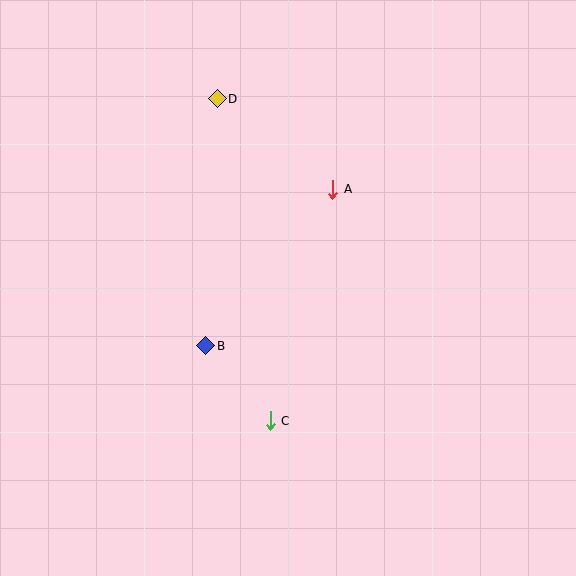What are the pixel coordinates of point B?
Point B is at (206, 346).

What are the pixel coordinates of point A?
Point A is at (333, 189).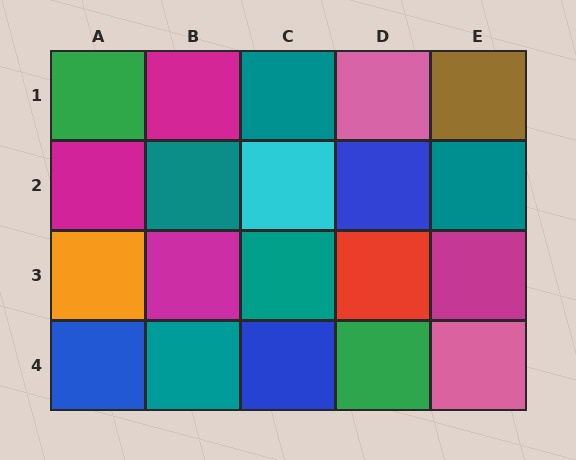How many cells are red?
1 cell is red.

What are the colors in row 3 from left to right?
Orange, magenta, teal, red, magenta.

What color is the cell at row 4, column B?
Teal.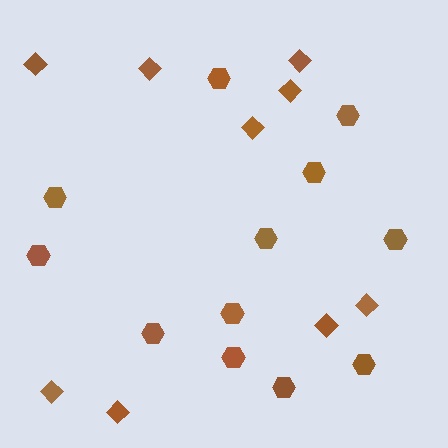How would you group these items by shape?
There are 2 groups: one group of hexagons (12) and one group of diamonds (9).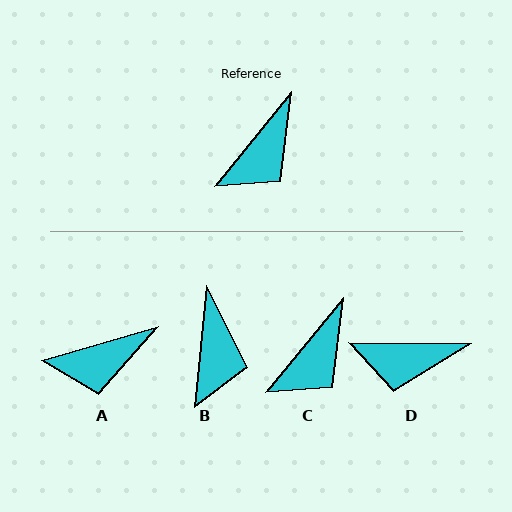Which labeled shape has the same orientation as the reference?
C.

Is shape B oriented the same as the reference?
No, it is off by about 34 degrees.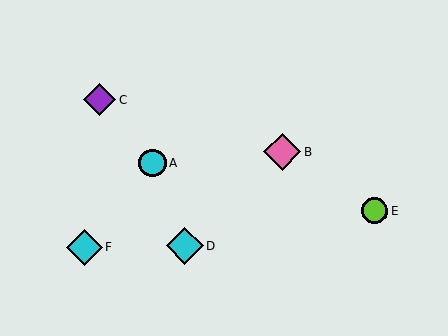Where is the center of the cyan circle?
The center of the cyan circle is at (152, 163).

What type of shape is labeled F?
Shape F is a cyan diamond.